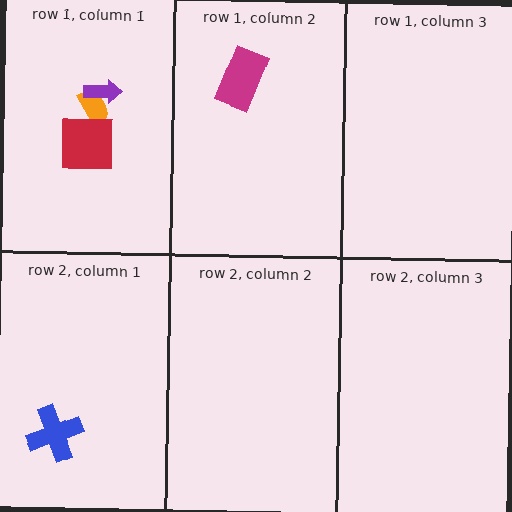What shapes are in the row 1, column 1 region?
The orange semicircle, the purple arrow, the red square.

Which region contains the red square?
The row 1, column 1 region.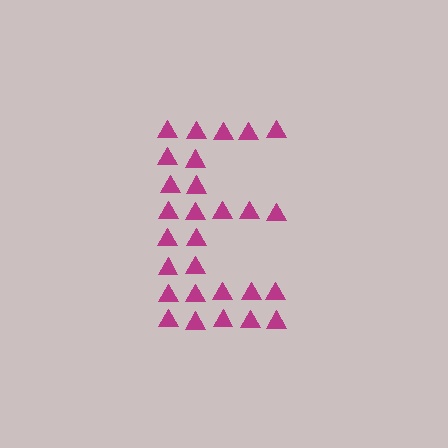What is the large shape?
The large shape is the letter E.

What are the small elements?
The small elements are triangles.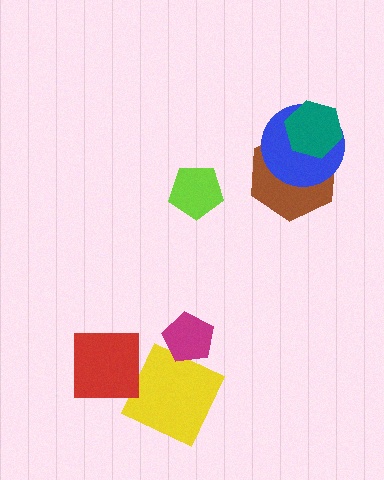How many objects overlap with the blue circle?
2 objects overlap with the blue circle.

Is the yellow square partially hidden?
Yes, it is partially covered by another shape.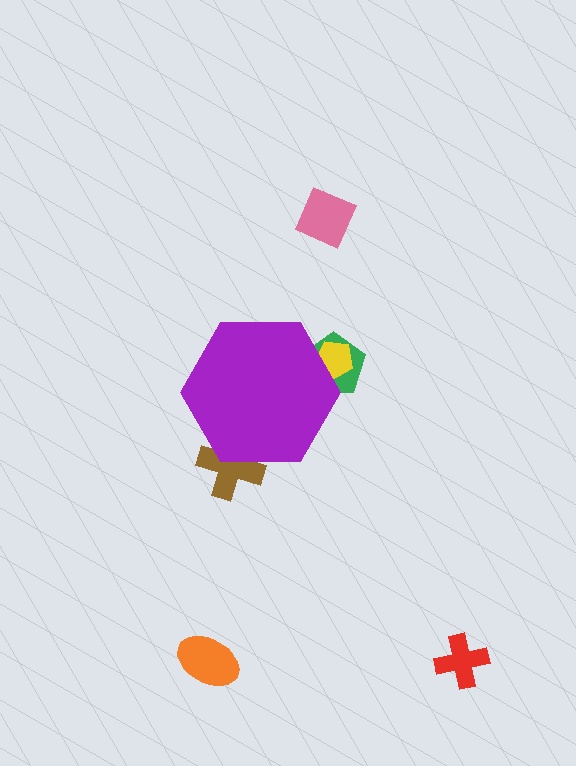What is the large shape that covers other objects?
A purple hexagon.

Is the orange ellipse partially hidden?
No, the orange ellipse is fully visible.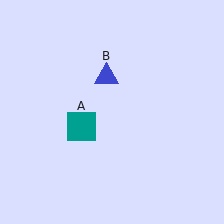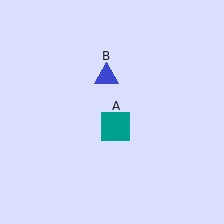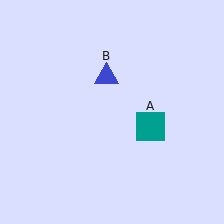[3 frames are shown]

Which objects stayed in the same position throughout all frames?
Blue triangle (object B) remained stationary.